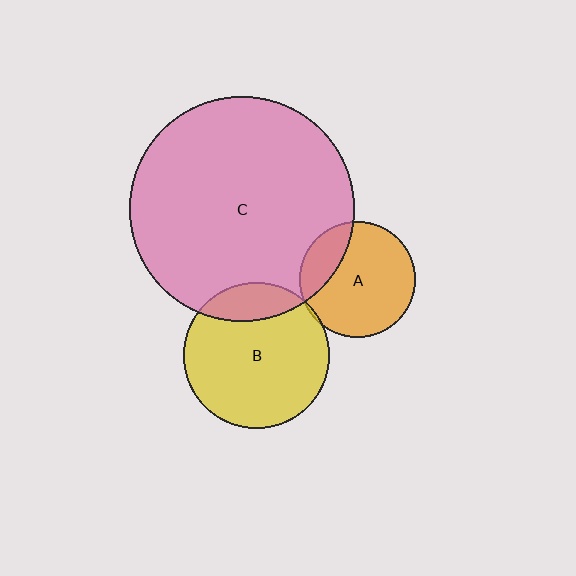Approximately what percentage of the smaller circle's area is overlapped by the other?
Approximately 20%.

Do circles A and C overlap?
Yes.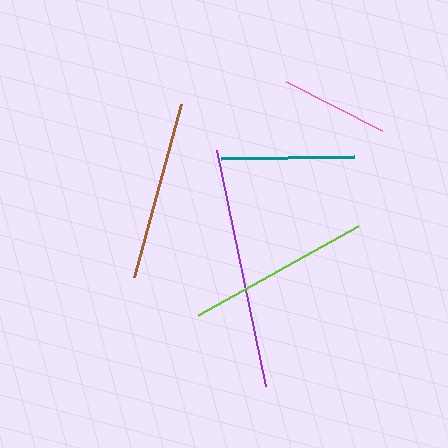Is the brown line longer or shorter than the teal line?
The brown line is longer than the teal line.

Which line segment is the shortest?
The pink line is the shortest at approximately 108 pixels.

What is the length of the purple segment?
The purple segment is approximately 241 pixels long.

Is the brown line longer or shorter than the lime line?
The lime line is longer than the brown line.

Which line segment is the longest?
The purple line is the longest at approximately 241 pixels.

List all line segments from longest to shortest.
From longest to shortest: purple, lime, brown, teal, pink.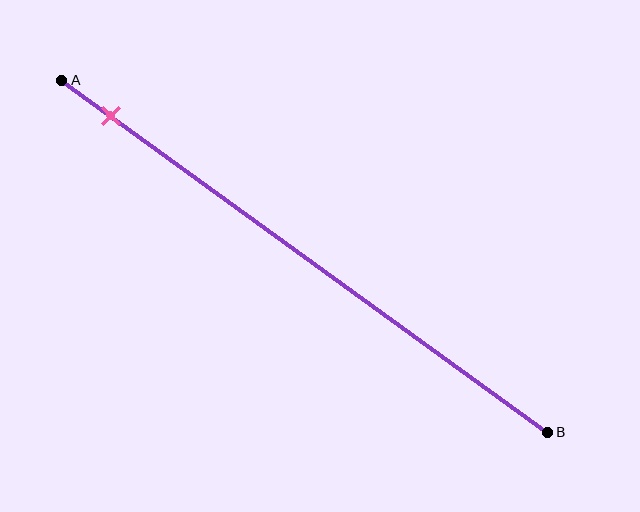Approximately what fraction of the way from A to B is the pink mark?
The pink mark is approximately 10% of the way from A to B.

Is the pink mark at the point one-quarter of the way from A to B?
No, the mark is at about 10% from A, not at the 25% one-quarter point.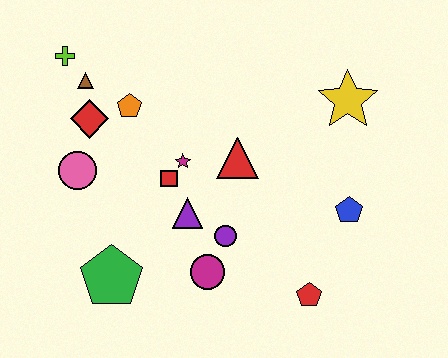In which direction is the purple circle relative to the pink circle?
The purple circle is to the right of the pink circle.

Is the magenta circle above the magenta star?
No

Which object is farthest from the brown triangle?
The red pentagon is farthest from the brown triangle.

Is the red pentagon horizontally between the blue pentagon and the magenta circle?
Yes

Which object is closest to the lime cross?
The brown triangle is closest to the lime cross.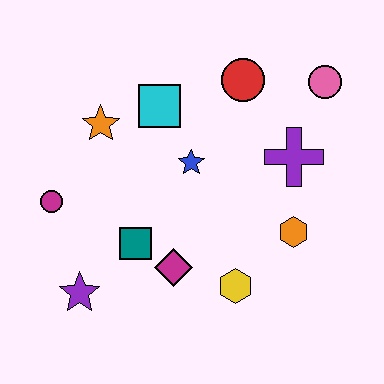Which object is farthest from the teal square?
The pink circle is farthest from the teal square.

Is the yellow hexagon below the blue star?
Yes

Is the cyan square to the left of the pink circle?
Yes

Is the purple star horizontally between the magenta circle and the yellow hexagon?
Yes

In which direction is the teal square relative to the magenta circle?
The teal square is to the right of the magenta circle.